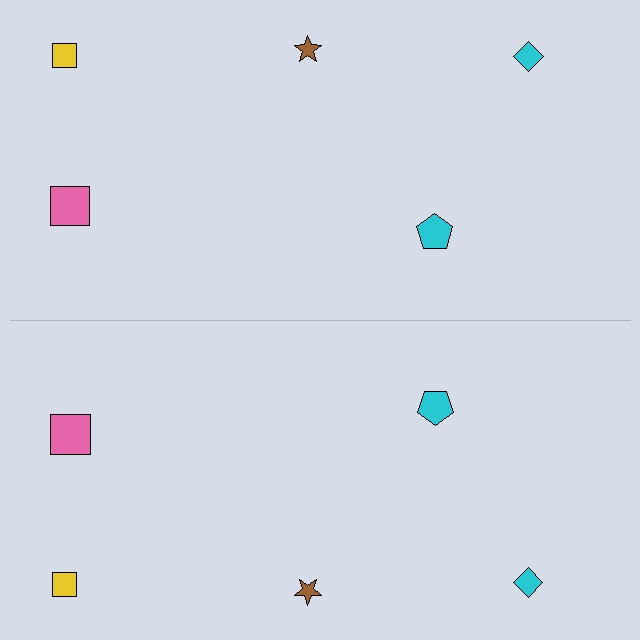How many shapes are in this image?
There are 10 shapes in this image.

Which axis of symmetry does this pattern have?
The pattern has a horizontal axis of symmetry running through the center of the image.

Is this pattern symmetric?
Yes, this pattern has bilateral (reflection) symmetry.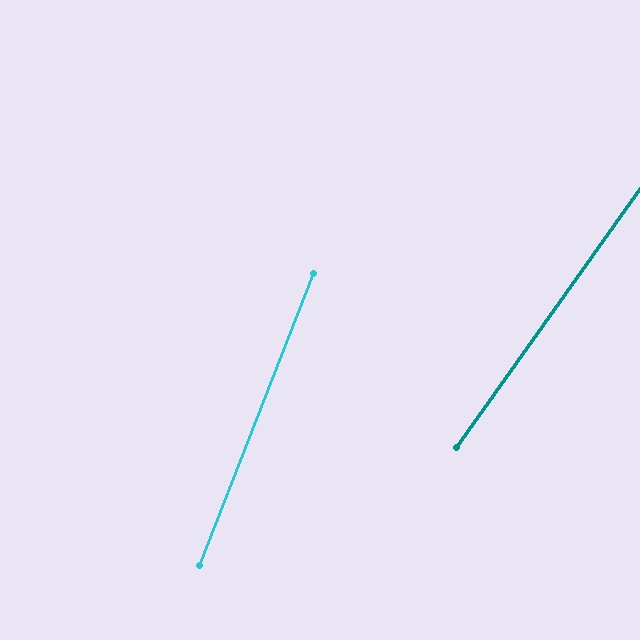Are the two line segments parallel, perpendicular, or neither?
Neither parallel nor perpendicular — they differ by about 14°.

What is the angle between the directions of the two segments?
Approximately 14 degrees.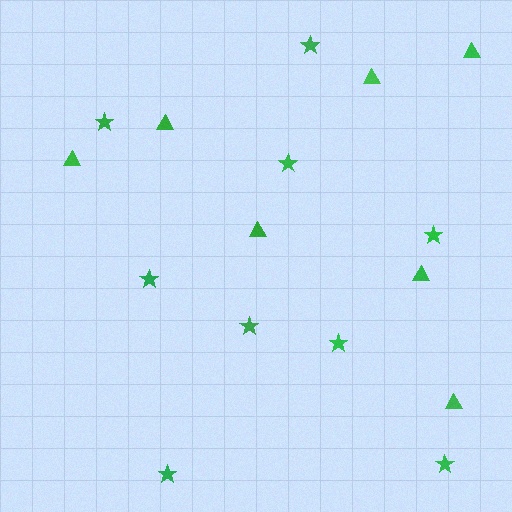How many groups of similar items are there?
There are 2 groups: one group of triangles (7) and one group of stars (9).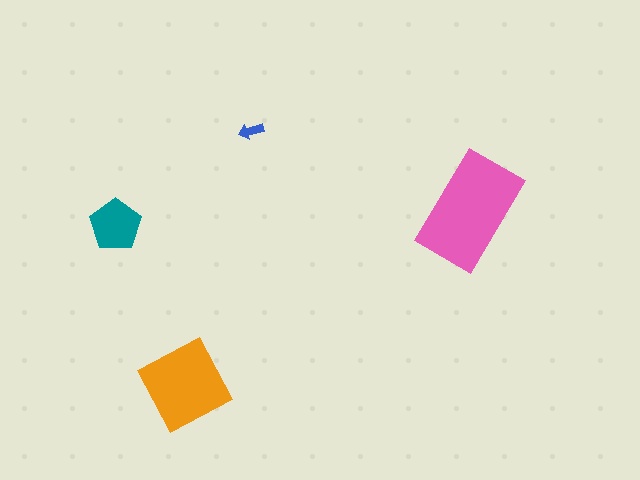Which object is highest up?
The blue arrow is topmost.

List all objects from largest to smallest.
The pink rectangle, the orange square, the teal pentagon, the blue arrow.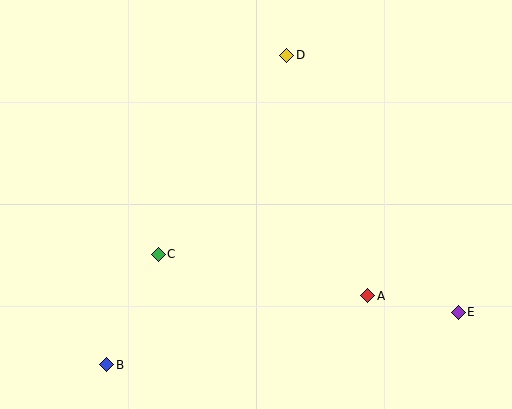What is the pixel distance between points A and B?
The distance between A and B is 270 pixels.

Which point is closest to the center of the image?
Point C at (158, 254) is closest to the center.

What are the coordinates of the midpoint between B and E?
The midpoint between B and E is at (282, 339).